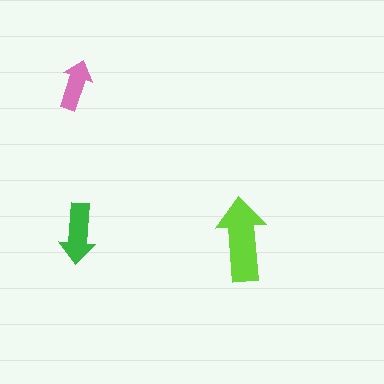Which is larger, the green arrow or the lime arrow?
The lime one.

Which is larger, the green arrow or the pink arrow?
The green one.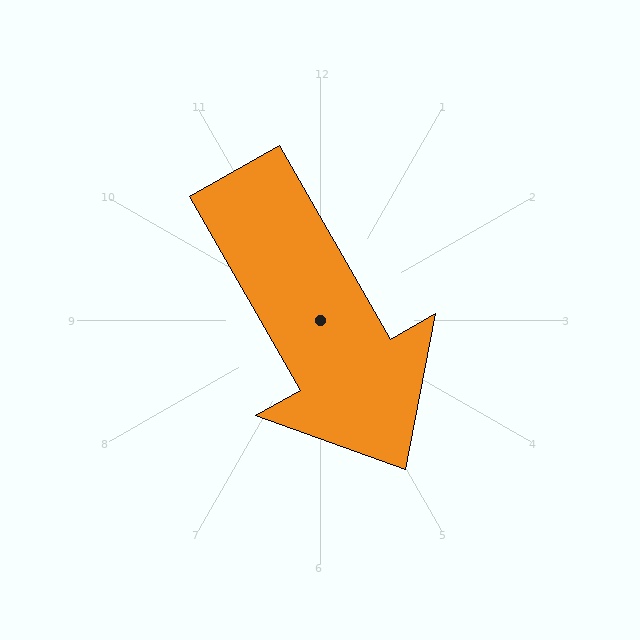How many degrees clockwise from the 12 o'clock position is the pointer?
Approximately 150 degrees.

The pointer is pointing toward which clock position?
Roughly 5 o'clock.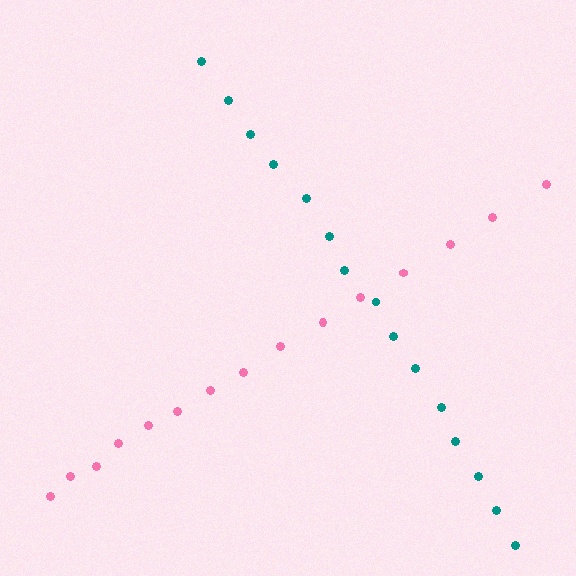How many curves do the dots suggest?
There are 2 distinct paths.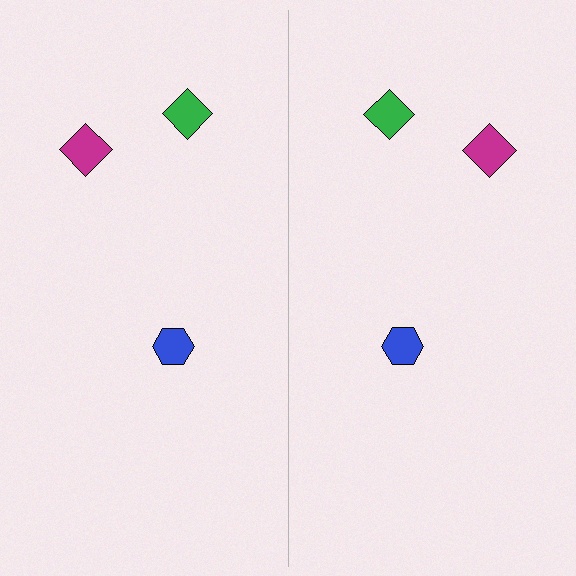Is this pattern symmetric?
Yes, this pattern has bilateral (reflection) symmetry.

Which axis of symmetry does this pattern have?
The pattern has a vertical axis of symmetry running through the center of the image.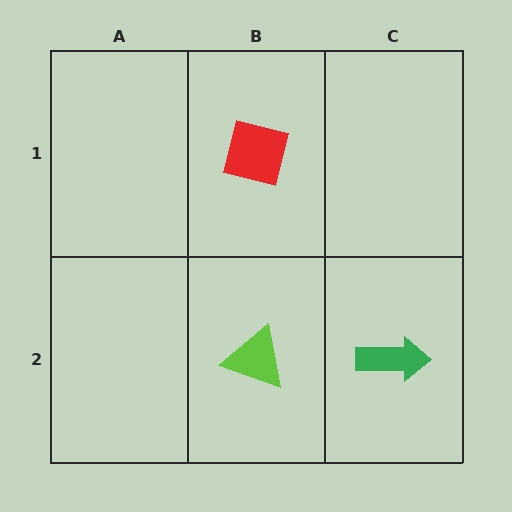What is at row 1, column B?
A red square.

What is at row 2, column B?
A lime triangle.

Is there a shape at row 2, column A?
No, that cell is empty.